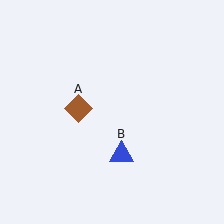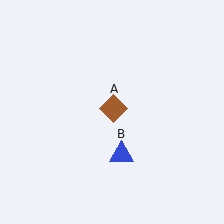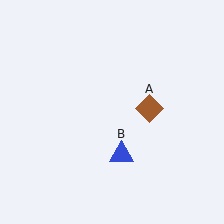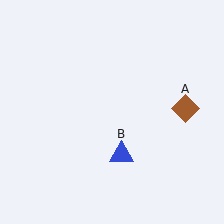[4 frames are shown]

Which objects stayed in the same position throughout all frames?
Blue triangle (object B) remained stationary.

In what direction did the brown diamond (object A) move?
The brown diamond (object A) moved right.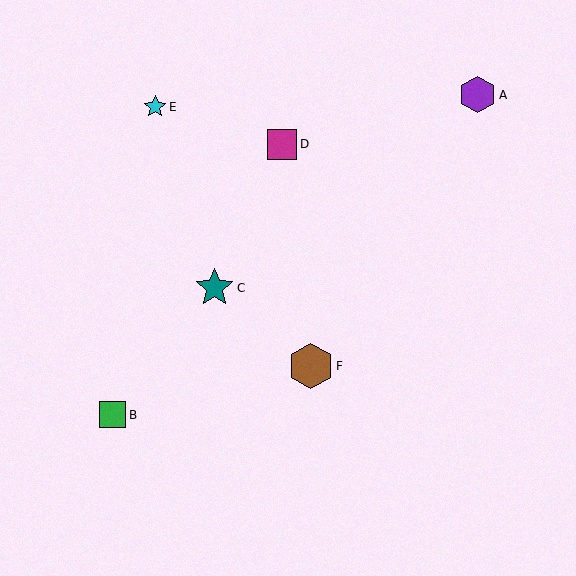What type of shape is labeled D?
Shape D is a magenta square.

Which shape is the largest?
The brown hexagon (labeled F) is the largest.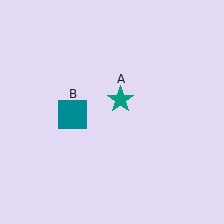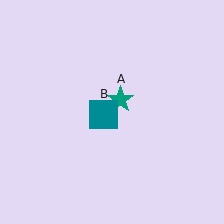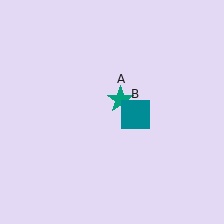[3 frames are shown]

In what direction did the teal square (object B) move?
The teal square (object B) moved right.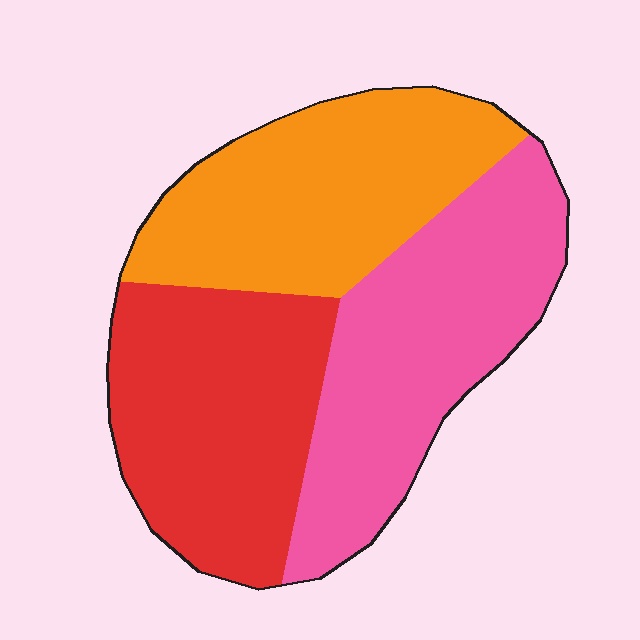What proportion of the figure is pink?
Pink takes up between a quarter and a half of the figure.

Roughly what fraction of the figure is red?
Red covers roughly 35% of the figure.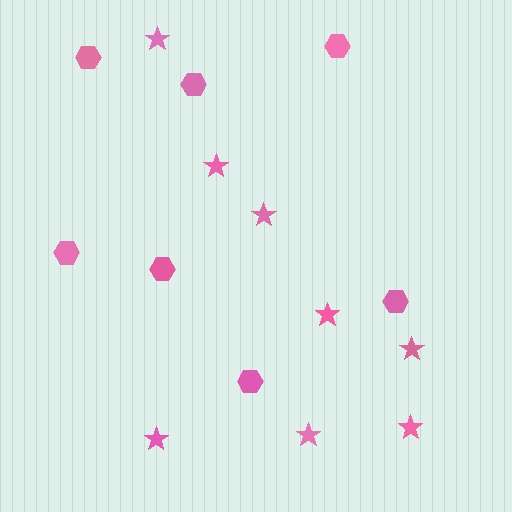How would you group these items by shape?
There are 2 groups: one group of stars (8) and one group of hexagons (7).